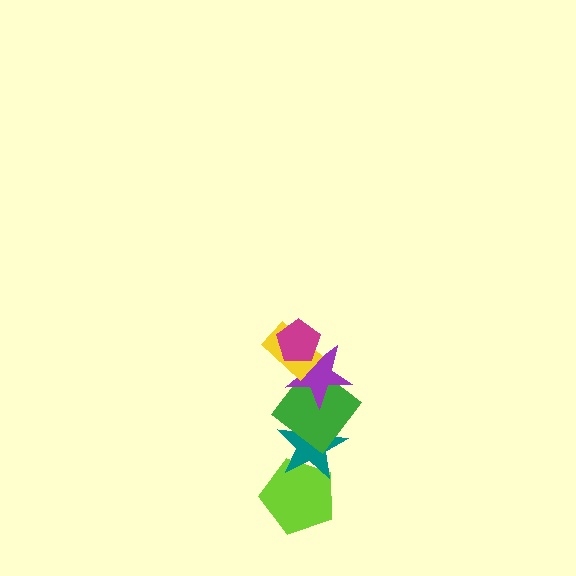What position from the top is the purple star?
The purple star is 3rd from the top.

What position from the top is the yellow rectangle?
The yellow rectangle is 2nd from the top.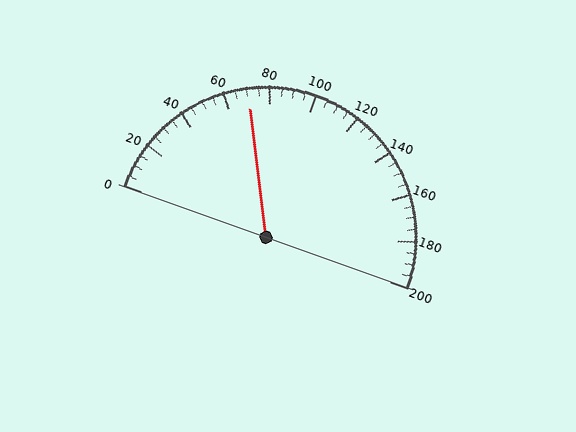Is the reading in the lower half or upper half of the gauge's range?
The reading is in the lower half of the range (0 to 200).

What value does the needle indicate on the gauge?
The needle indicates approximately 70.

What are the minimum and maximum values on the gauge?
The gauge ranges from 0 to 200.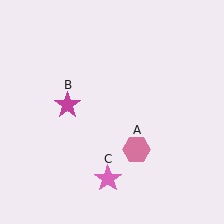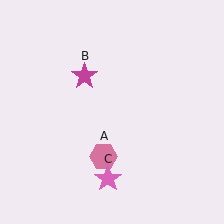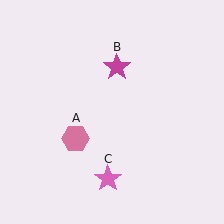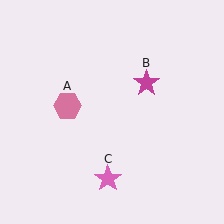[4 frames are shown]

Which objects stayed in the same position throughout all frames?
Pink star (object C) remained stationary.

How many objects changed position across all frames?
2 objects changed position: pink hexagon (object A), magenta star (object B).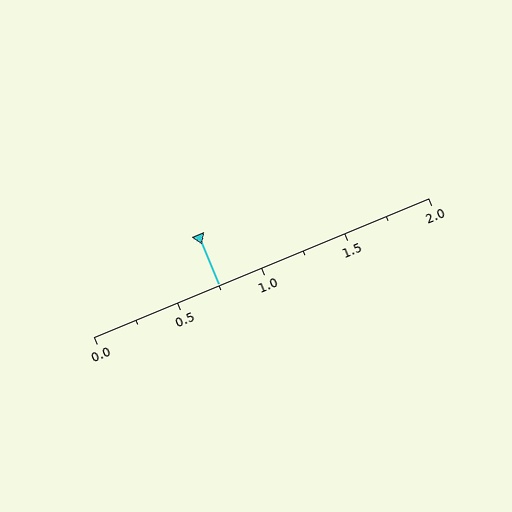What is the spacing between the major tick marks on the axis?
The major ticks are spaced 0.5 apart.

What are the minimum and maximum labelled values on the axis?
The axis runs from 0.0 to 2.0.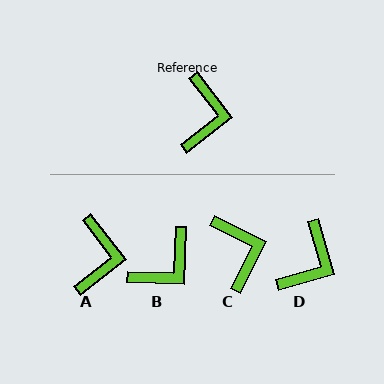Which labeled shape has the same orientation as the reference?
A.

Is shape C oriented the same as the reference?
No, it is off by about 25 degrees.